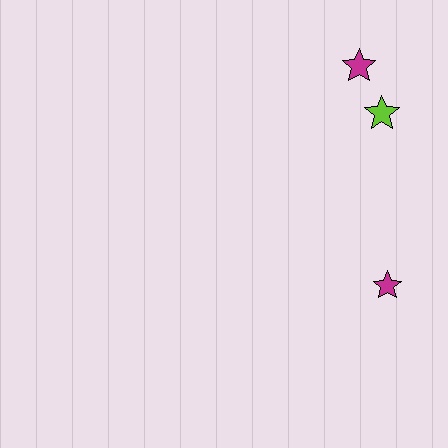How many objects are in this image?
There are 3 objects.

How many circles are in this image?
There are no circles.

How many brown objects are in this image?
There are no brown objects.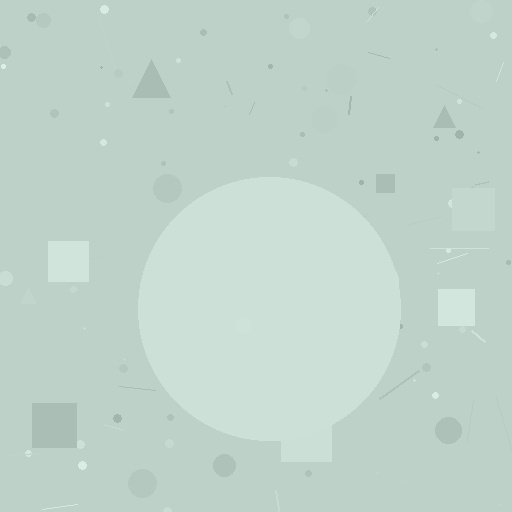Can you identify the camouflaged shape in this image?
The camouflaged shape is a circle.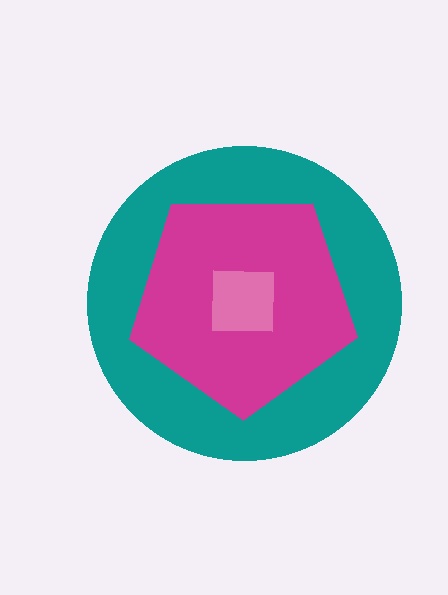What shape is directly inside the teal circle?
The magenta pentagon.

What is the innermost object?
The pink square.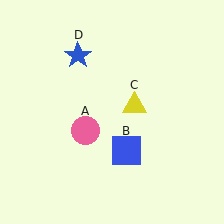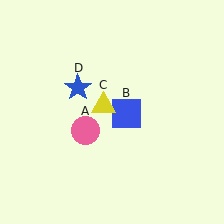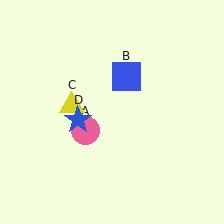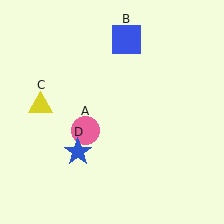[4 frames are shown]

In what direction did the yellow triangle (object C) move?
The yellow triangle (object C) moved left.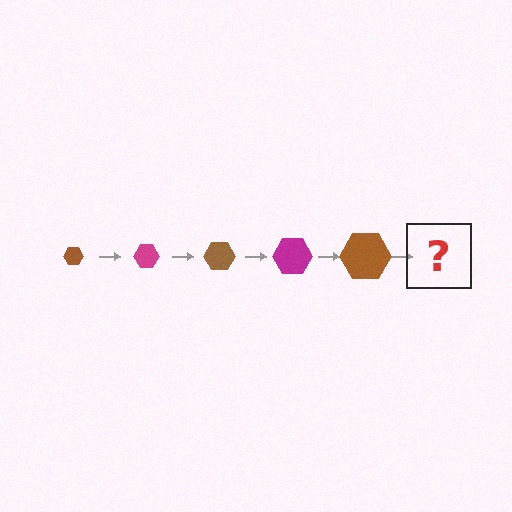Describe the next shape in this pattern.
It should be a magenta hexagon, larger than the previous one.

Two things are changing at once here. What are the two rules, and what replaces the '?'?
The two rules are that the hexagon grows larger each step and the color cycles through brown and magenta. The '?' should be a magenta hexagon, larger than the previous one.